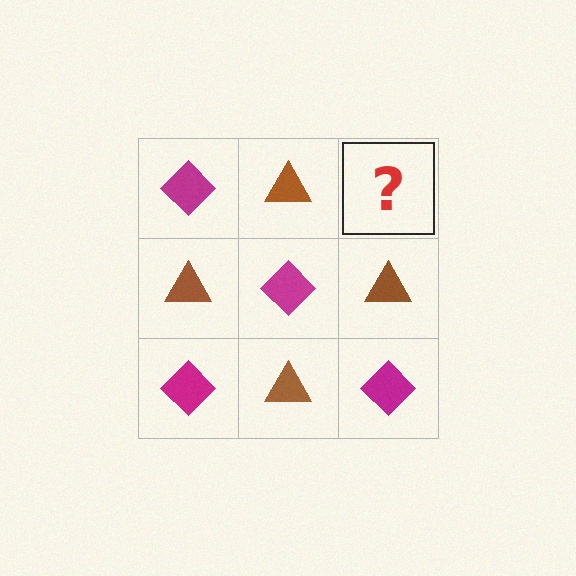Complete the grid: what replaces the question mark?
The question mark should be replaced with a magenta diamond.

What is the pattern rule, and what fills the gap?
The rule is that it alternates magenta diamond and brown triangle in a checkerboard pattern. The gap should be filled with a magenta diamond.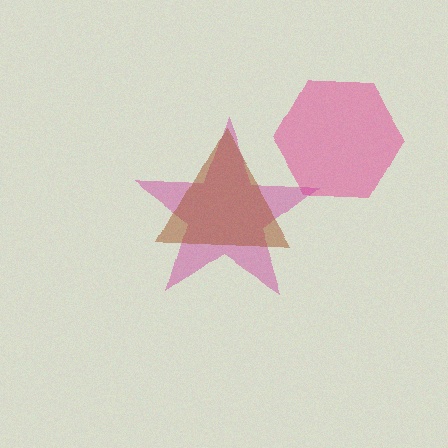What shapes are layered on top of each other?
The layered shapes are: a pink hexagon, a magenta star, a brown triangle.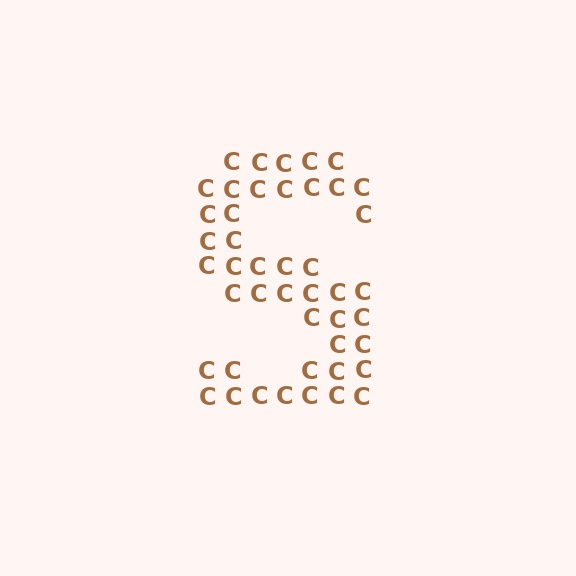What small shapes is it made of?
It is made of small letter C's.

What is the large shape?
The large shape is the letter S.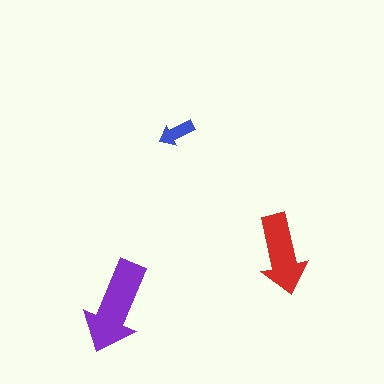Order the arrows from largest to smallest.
the purple one, the red one, the blue one.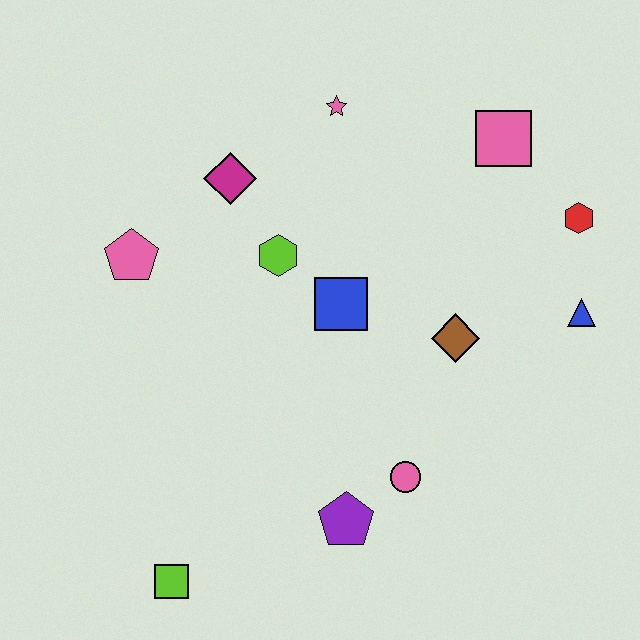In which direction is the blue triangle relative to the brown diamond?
The blue triangle is to the right of the brown diamond.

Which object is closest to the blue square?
The lime hexagon is closest to the blue square.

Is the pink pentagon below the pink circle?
No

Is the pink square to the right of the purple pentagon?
Yes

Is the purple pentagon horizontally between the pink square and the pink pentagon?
Yes